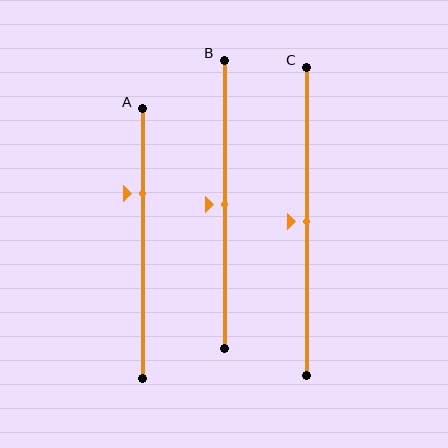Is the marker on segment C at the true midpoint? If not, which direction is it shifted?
Yes, the marker on segment C is at the true midpoint.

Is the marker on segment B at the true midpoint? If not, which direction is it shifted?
Yes, the marker on segment B is at the true midpoint.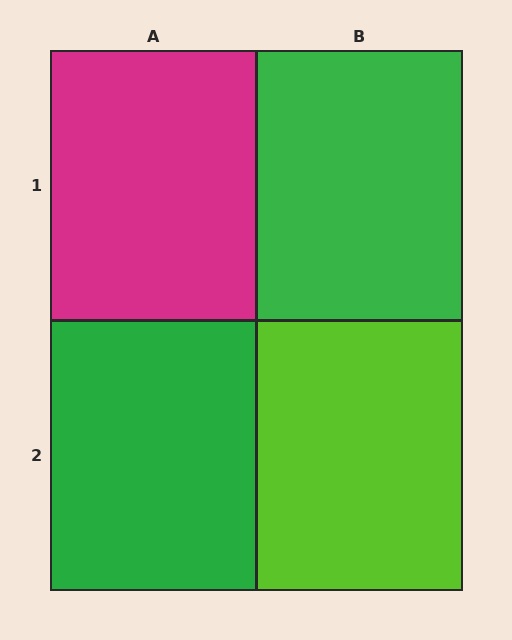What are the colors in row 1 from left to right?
Magenta, green.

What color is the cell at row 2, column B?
Lime.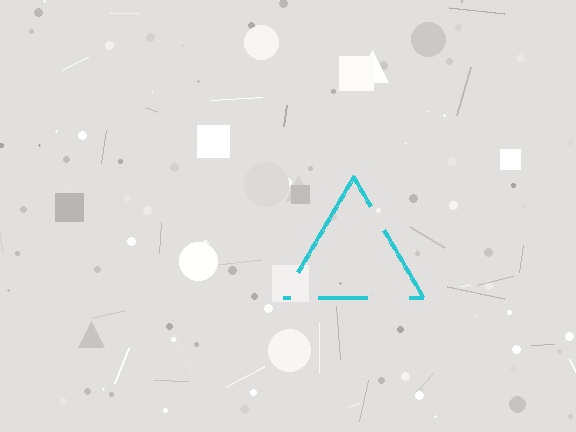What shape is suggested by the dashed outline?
The dashed outline suggests a triangle.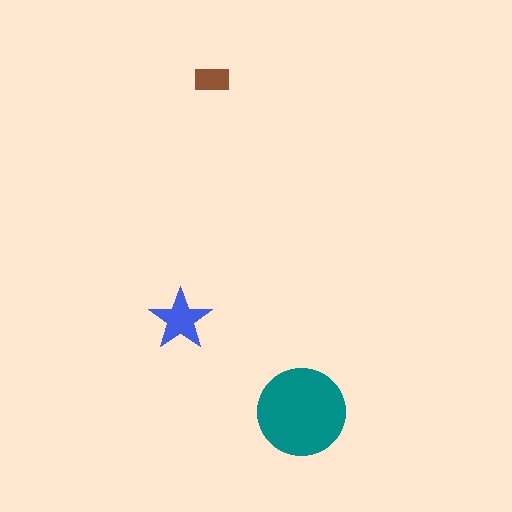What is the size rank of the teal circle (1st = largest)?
1st.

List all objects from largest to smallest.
The teal circle, the blue star, the brown rectangle.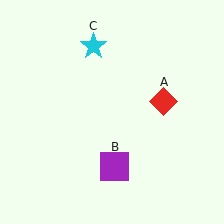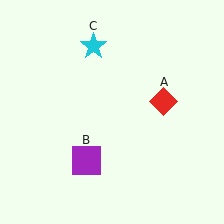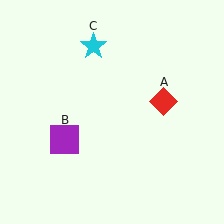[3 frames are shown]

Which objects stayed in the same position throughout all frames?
Red diamond (object A) and cyan star (object C) remained stationary.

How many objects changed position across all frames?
1 object changed position: purple square (object B).